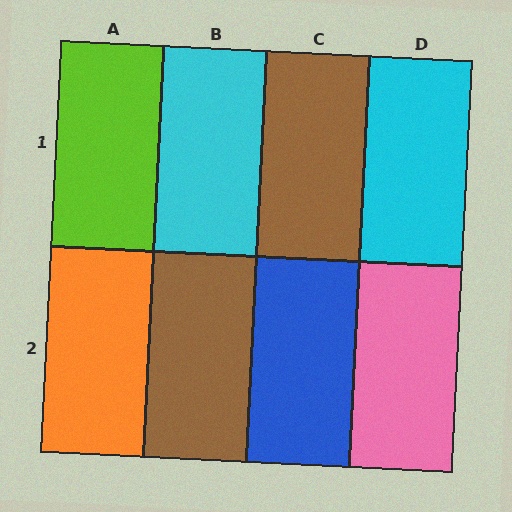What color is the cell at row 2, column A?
Orange.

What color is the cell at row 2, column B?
Brown.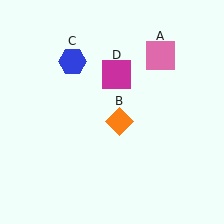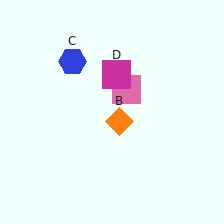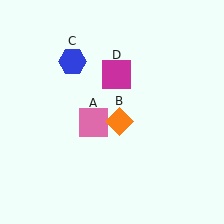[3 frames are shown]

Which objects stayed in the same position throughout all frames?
Orange diamond (object B) and blue hexagon (object C) and magenta square (object D) remained stationary.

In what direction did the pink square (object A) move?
The pink square (object A) moved down and to the left.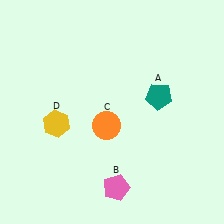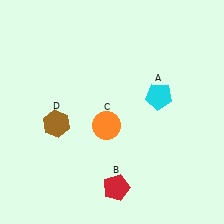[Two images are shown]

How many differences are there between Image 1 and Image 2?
There are 3 differences between the two images.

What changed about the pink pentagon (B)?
In Image 1, B is pink. In Image 2, it changed to red.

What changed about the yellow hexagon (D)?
In Image 1, D is yellow. In Image 2, it changed to brown.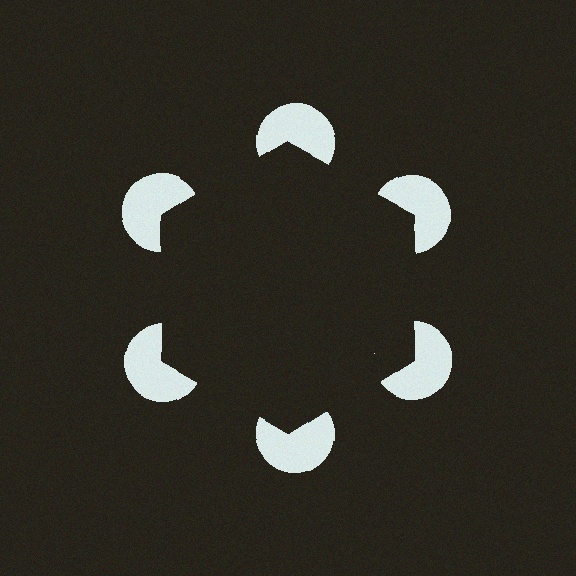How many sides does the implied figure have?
6 sides.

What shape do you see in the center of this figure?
An illusory hexagon — its edges are inferred from the aligned wedge cuts in the pac-man discs, not physically drawn.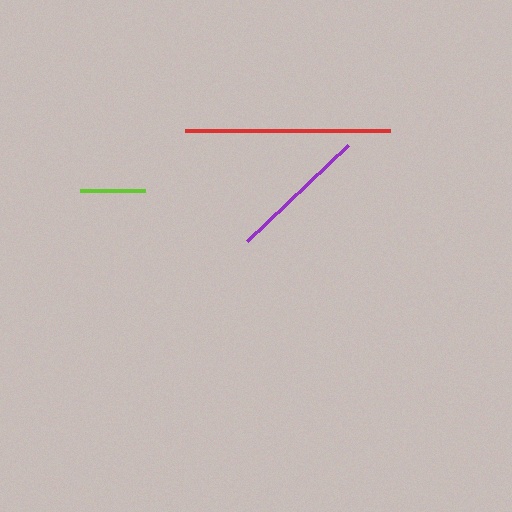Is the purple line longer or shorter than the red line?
The red line is longer than the purple line.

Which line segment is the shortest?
The lime line is the shortest at approximately 65 pixels.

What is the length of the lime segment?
The lime segment is approximately 65 pixels long.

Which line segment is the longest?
The red line is the longest at approximately 204 pixels.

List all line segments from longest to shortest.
From longest to shortest: red, purple, lime.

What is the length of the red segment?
The red segment is approximately 204 pixels long.